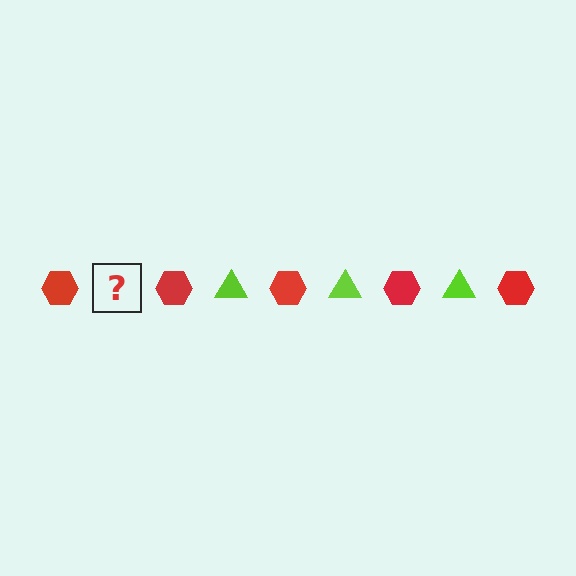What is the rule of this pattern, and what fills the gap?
The rule is that the pattern alternates between red hexagon and lime triangle. The gap should be filled with a lime triangle.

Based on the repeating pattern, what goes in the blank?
The blank should be a lime triangle.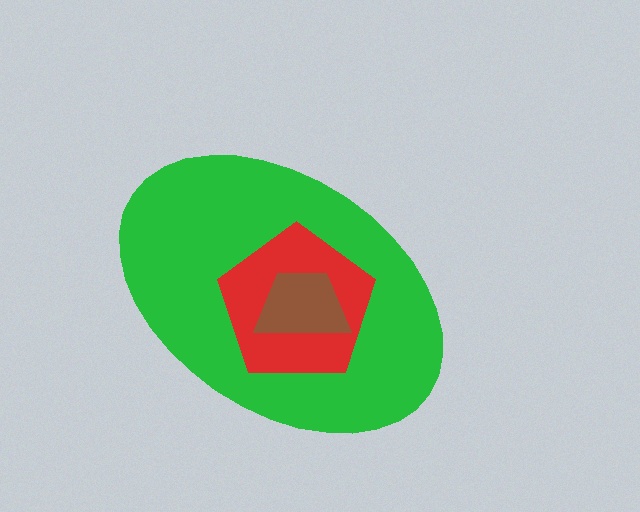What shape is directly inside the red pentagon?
The brown trapezoid.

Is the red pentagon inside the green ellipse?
Yes.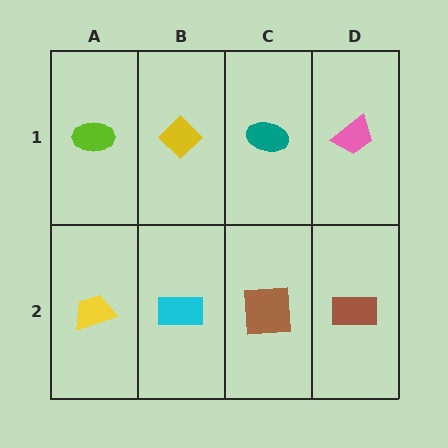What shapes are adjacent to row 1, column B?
A cyan rectangle (row 2, column B), a lime ellipse (row 1, column A), a teal ellipse (row 1, column C).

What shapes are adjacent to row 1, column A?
A yellow trapezoid (row 2, column A), a yellow diamond (row 1, column B).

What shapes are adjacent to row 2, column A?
A lime ellipse (row 1, column A), a cyan rectangle (row 2, column B).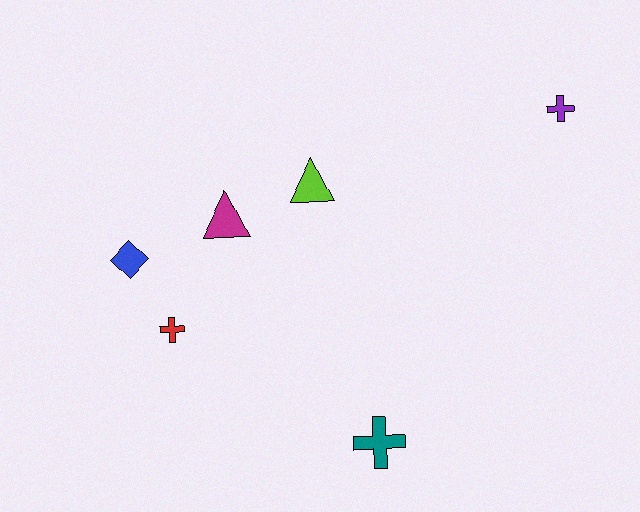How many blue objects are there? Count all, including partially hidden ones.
There is 1 blue object.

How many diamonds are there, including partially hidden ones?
There is 1 diamond.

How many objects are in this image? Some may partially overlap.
There are 6 objects.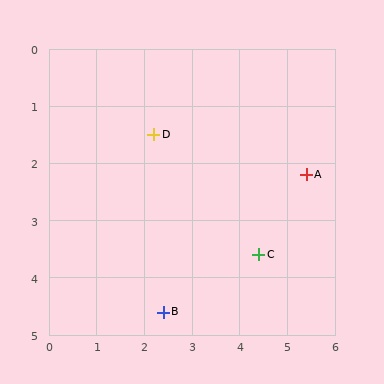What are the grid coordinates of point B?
Point B is at approximately (2.4, 4.6).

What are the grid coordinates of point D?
Point D is at approximately (2.2, 1.5).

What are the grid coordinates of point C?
Point C is at approximately (4.4, 3.6).